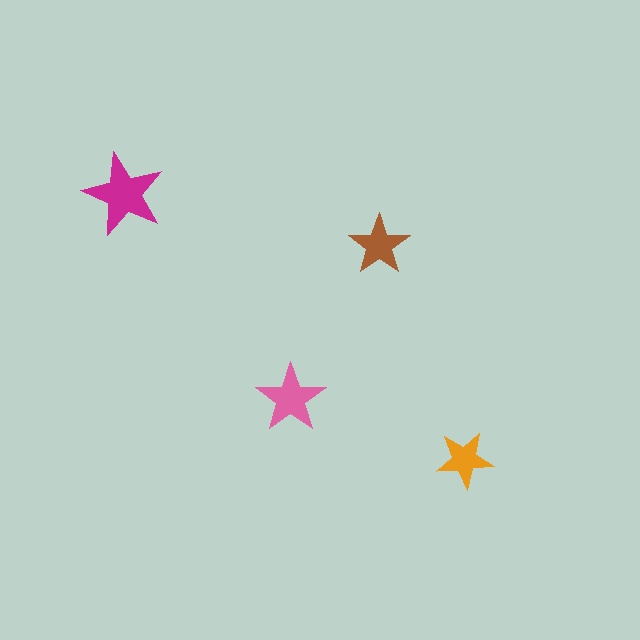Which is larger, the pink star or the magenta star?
The magenta one.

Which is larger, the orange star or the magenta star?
The magenta one.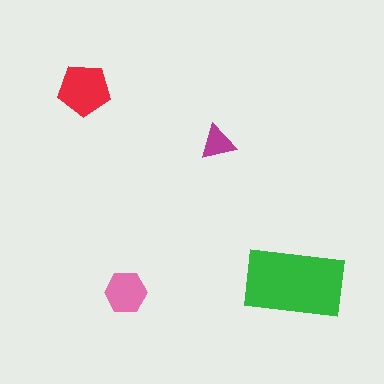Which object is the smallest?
The magenta triangle.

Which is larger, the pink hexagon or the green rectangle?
The green rectangle.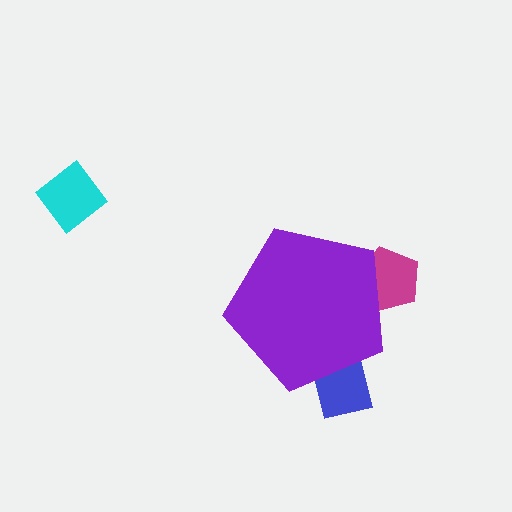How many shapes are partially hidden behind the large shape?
2 shapes are partially hidden.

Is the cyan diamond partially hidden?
No, the cyan diamond is fully visible.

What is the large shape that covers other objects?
A purple pentagon.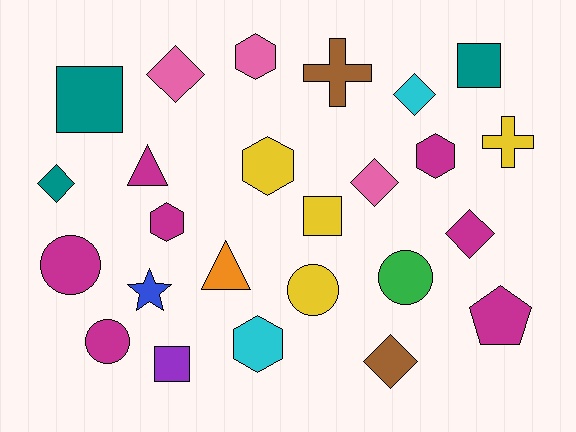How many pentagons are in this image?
There is 1 pentagon.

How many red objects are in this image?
There are no red objects.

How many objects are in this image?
There are 25 objects.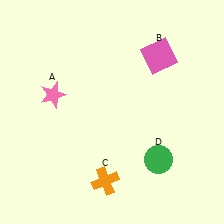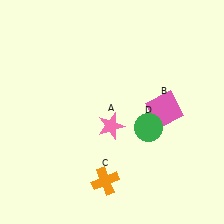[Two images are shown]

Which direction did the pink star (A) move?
The pink star (A) moved right.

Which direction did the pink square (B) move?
The pink square (B) moved down.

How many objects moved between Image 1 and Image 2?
3 objects moved between the two images.